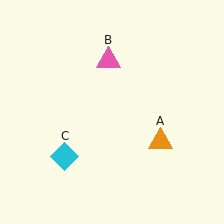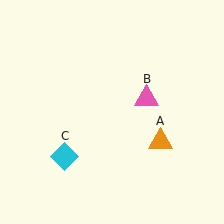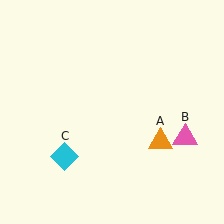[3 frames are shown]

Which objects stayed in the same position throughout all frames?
Orange triangle (object A) and cyan diamond (object C) remained stationary.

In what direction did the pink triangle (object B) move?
The pink triangle (object B) moved down and to the right.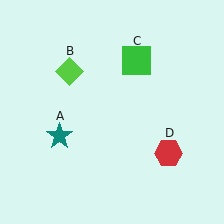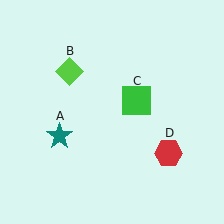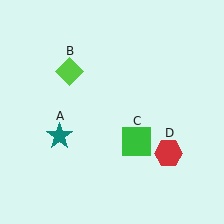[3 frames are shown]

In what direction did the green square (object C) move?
The green square (object C) moved down.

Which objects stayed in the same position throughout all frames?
Teal star (object A) and lime diamond (object B) and red hexagon (object D) remained stationary.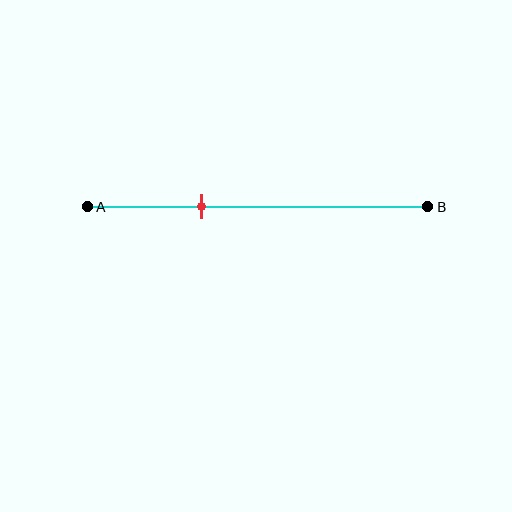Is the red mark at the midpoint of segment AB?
No, the mark is at about 35% from A, not at the 50% midpoint.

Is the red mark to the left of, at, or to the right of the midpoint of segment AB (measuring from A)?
The red mark is to the left of the midpoint of segment AB.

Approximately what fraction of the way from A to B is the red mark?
The red mark is approximately 35% of the way from A to B.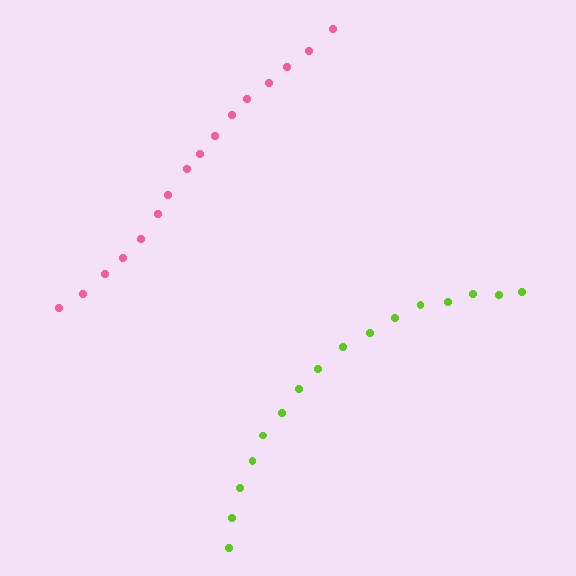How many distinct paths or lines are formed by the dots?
There are 2 distinct paths.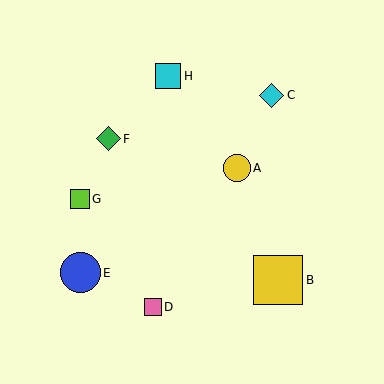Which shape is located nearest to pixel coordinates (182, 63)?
The cyan square (labeled H) at (168, 76) is nearest to that location.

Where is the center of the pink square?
The center of the pink square is at (153, 307).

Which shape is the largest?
The yellow square (labeled B) is the largest.